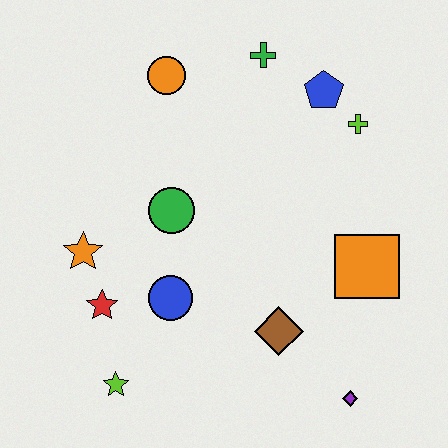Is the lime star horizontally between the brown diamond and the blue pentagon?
No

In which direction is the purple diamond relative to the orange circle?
The purple diamond is below the orange circle.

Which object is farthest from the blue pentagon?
The lime star is farthest from the blue pentagon.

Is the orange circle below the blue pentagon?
No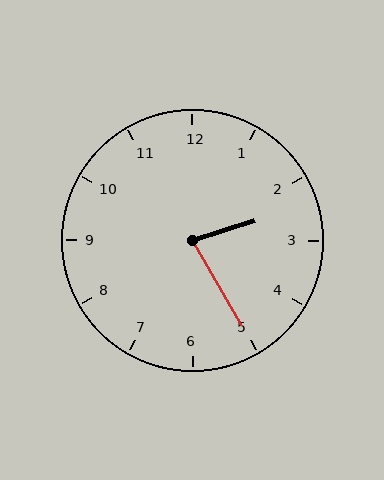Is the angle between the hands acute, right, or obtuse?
It is acute.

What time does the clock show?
2:25.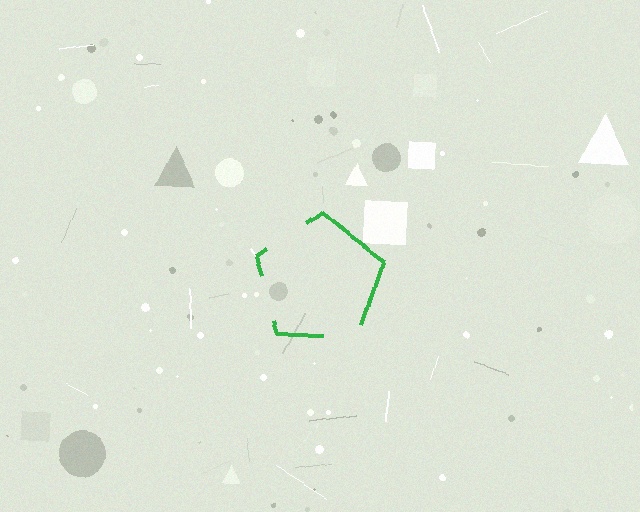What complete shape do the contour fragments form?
The contour fragments form a pentagon.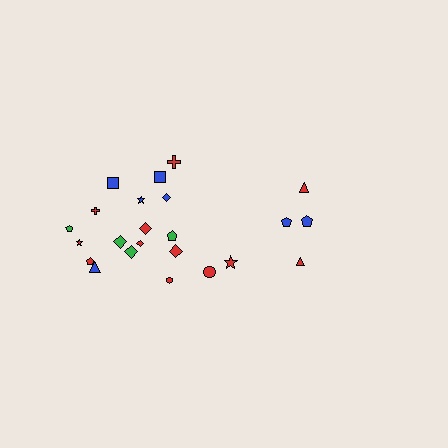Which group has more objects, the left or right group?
The left group.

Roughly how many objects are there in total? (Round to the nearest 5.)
Roughly 25 objects in total.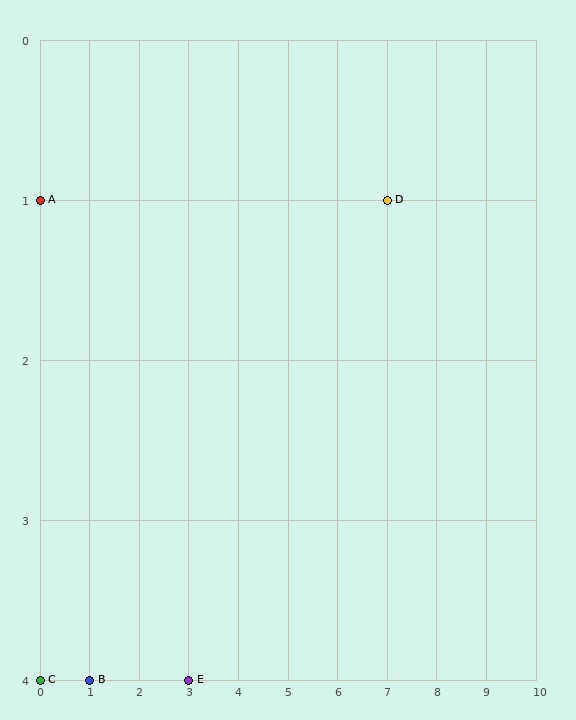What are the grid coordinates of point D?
Point D is at grid coordinates (7, 1).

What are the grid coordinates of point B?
Point B is at grid coordinates (1, 4).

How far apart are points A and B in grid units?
Points A and B are 1 column and 3 rows apart (about 3.2 grid units diagonally).